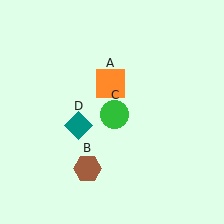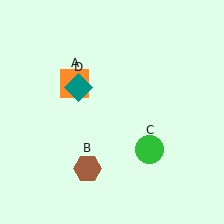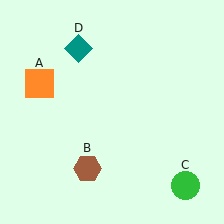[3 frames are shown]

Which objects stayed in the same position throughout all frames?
Brown hexagon (object B) remained stationary.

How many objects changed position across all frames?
3 objects changed position: orange square (object A), green circle (object C), teal diamond (object D).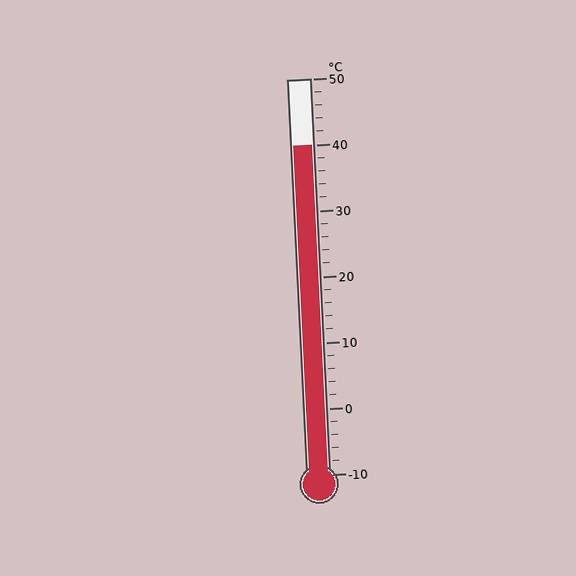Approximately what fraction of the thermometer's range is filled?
The thermometer is filled to approximately 85% of its range.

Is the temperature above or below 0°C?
The temperature is above 0°C.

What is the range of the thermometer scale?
The thermometer scale ranges from -10°C to 50°C.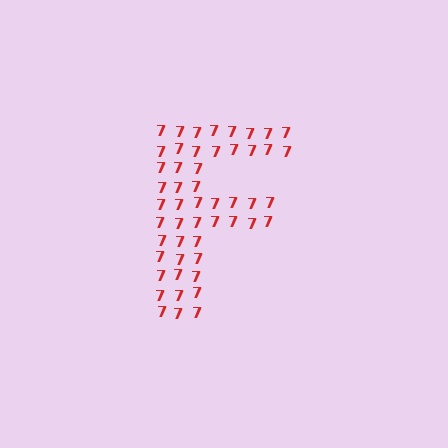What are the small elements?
The small elements are digit 7's.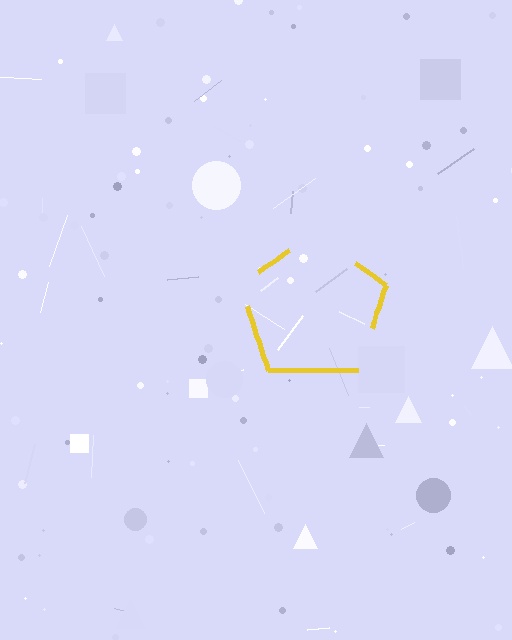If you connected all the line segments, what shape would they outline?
They would outline a pentagon.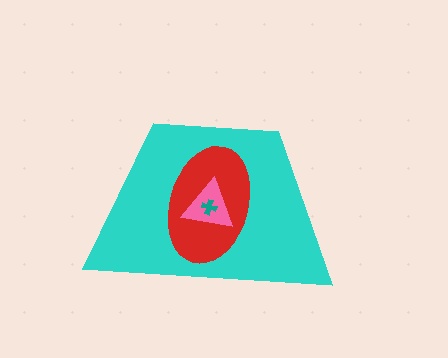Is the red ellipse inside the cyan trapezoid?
Yes.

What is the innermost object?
The teal cross.